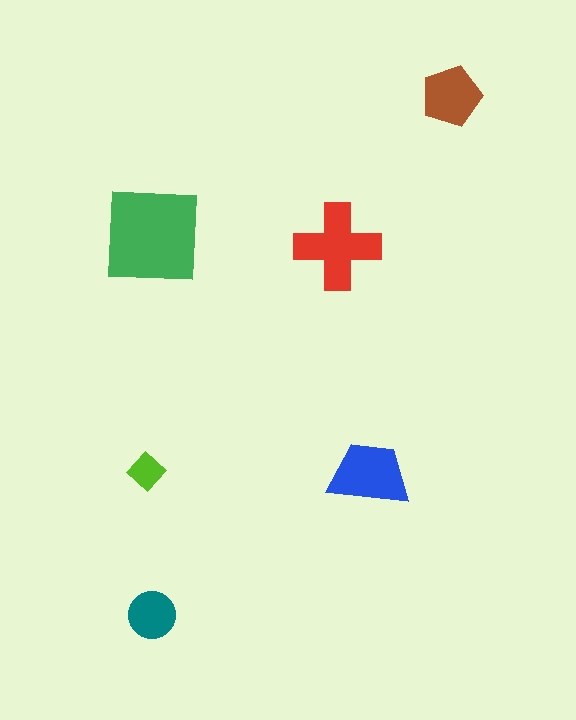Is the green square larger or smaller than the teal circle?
Larger.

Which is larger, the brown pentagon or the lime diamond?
The brown pentagon.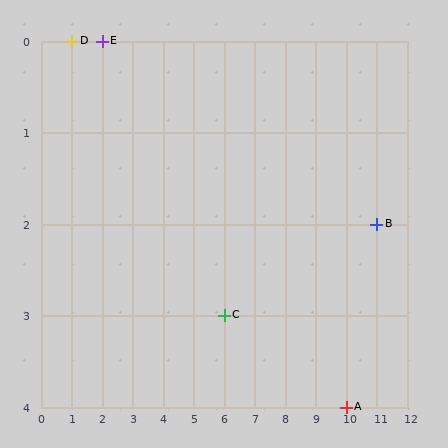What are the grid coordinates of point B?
Point B is at grid coordinates (11, 2).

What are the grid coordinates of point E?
Point E is at grid coordinates (2, 0).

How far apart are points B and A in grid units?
Points B and A are 1 column and 2 rows apart (about 2.2 grid units diagonally).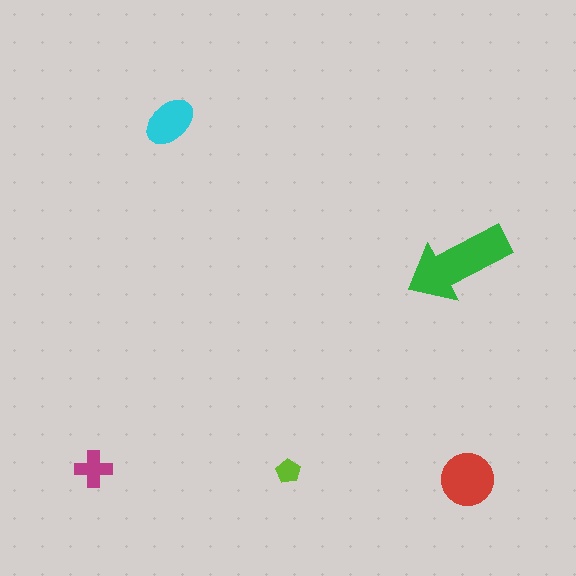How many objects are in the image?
There are 5 objects in the image.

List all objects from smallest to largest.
The lime pentagon, the magenta cross, the cyan ellipse, the red circle, the green arrow.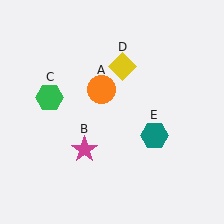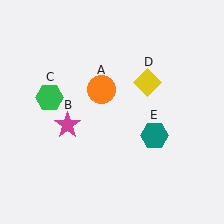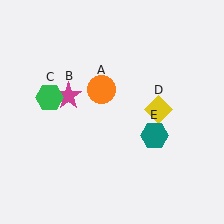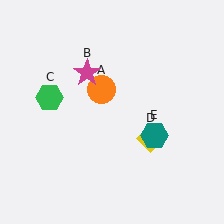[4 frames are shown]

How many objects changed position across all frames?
2 objects changed position: magenta star (object B), yellow diamond (object D).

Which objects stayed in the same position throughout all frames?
Orange circle (object A) and green hexagon (object C) and teal hexagon (object E) remained stationary.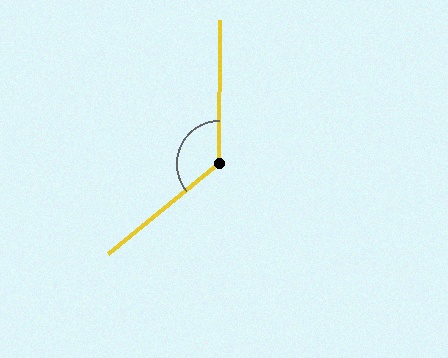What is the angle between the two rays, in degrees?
Approximately 130 degrees.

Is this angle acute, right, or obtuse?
It is obtuse.